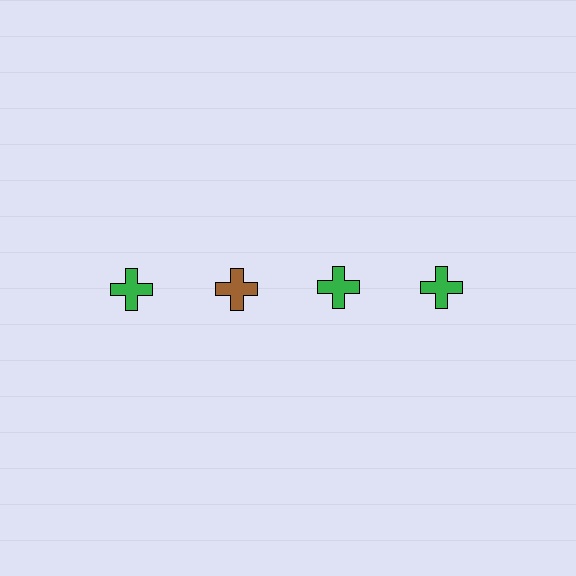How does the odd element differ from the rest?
It has a different color: brown instead of green.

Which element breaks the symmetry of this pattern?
The brown cross in the top row, second from left column breaks the symmetry. All other shapes are green crosses.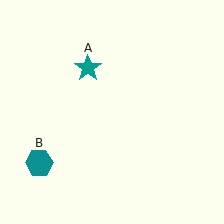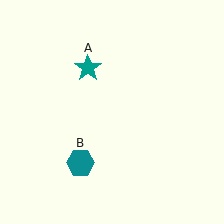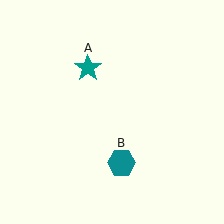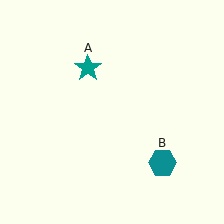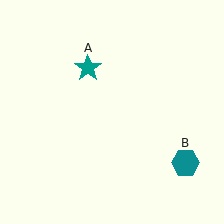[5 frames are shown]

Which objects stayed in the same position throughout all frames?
Teal star (object A) remained stationary.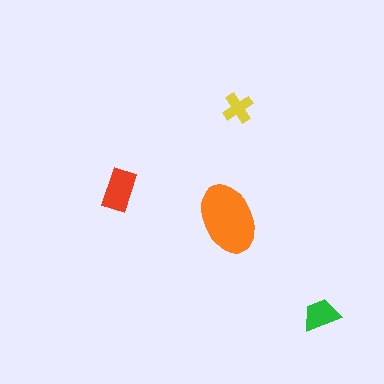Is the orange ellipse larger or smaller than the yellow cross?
Larger.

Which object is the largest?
The orange ellipse.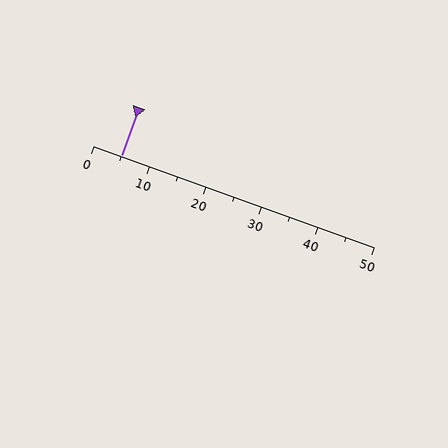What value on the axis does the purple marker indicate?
The marker indicates approximately 5.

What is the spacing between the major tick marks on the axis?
The major ticks are spaced 10 apart.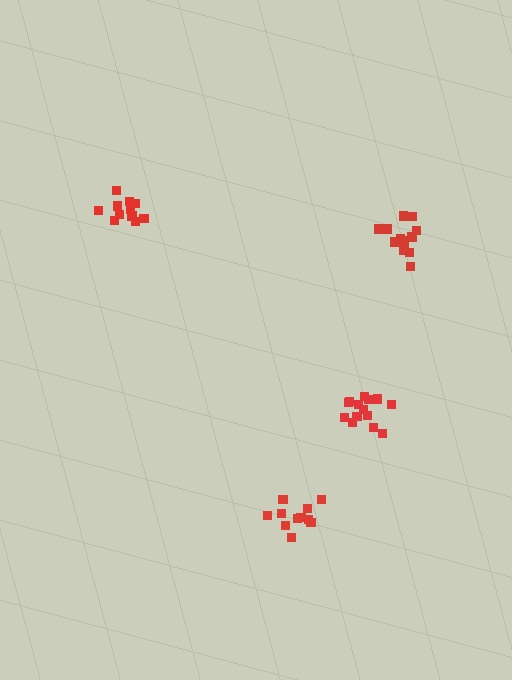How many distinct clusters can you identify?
There are 4 distinct clusters.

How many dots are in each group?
Group 1: 14 dots, Group 2: 11 dots, Group 3: 13 dots, Group 4: 11 dots (49 total).